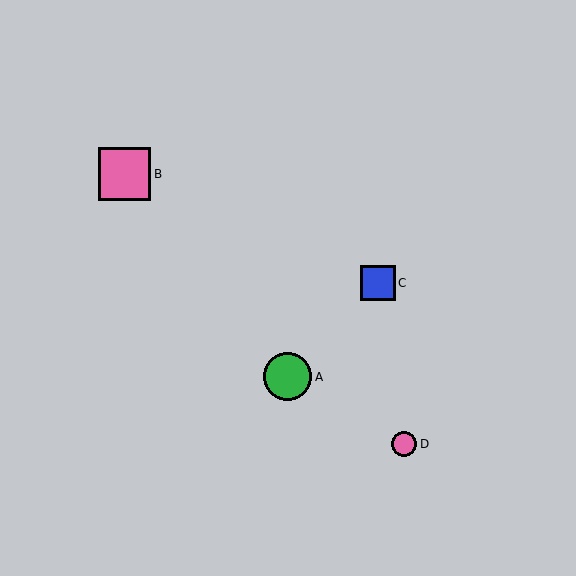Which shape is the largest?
The pink square (labeled B) is the largest.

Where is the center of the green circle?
The center of the green circle is at (288, 377).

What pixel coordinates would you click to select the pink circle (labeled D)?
Click at (404, 444) to select the pink circle D.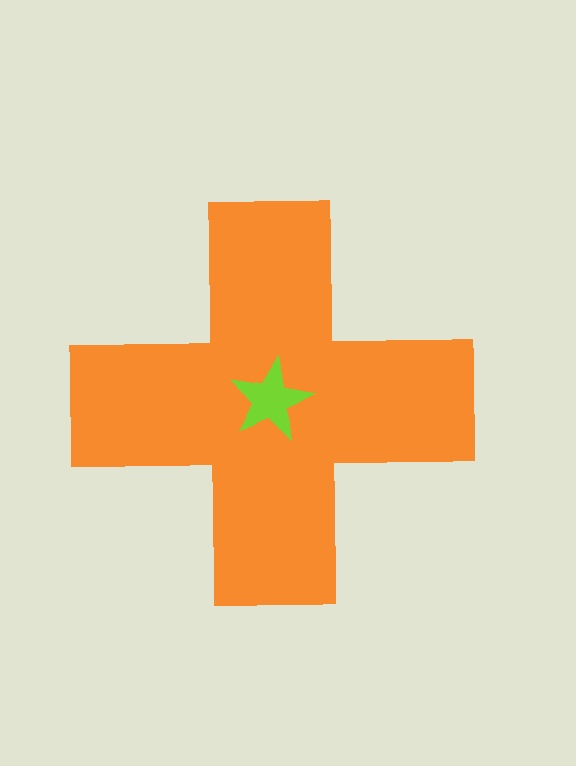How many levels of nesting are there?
2.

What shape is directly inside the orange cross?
The lime star.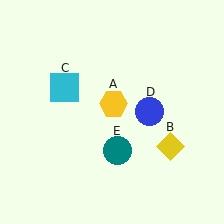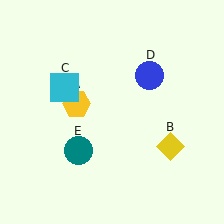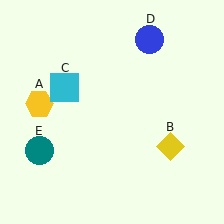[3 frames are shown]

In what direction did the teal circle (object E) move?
The teal circle (object E) moved left.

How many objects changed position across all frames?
3 objects changed position: yellow hexagon (object A), blue circle (object D), teal circle (object E).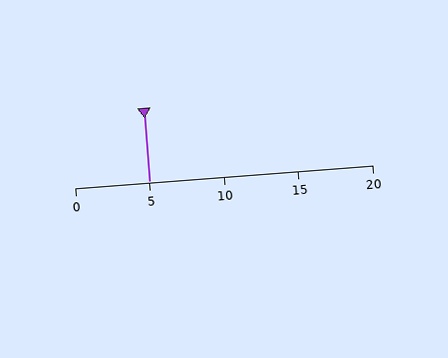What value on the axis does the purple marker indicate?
The marker indicates approximately 5.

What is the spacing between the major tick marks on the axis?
The major ticks are spaced 5 apart.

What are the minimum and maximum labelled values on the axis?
The axis runs from 0 to 20.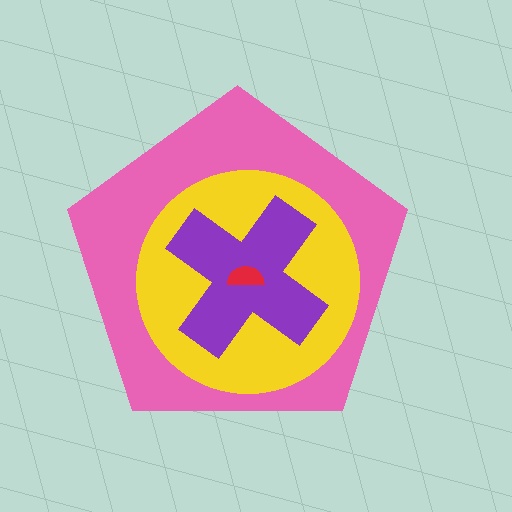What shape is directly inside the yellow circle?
The purple cross.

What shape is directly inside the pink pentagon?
The yellow circle.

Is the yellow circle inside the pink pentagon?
Yes.